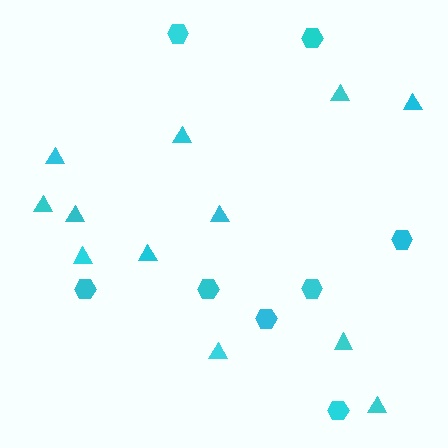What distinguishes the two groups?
There are 2 groups: one group of triangles (12) and one group of hexagons (8).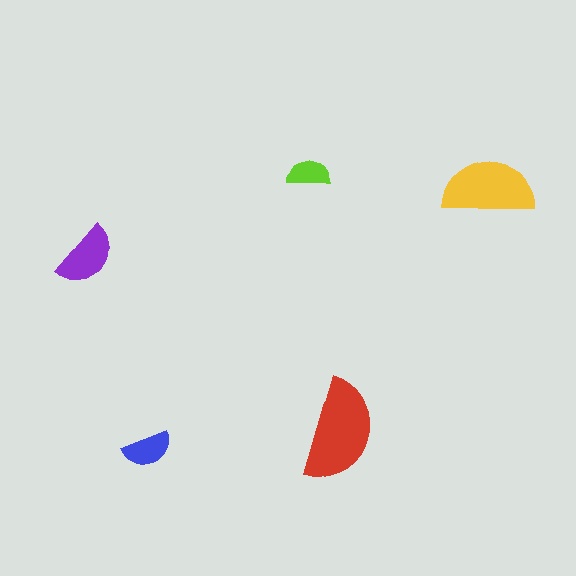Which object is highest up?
The lime semicircle is topmost.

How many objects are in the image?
There are 5 objects in the image.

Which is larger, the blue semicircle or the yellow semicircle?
The yellow one.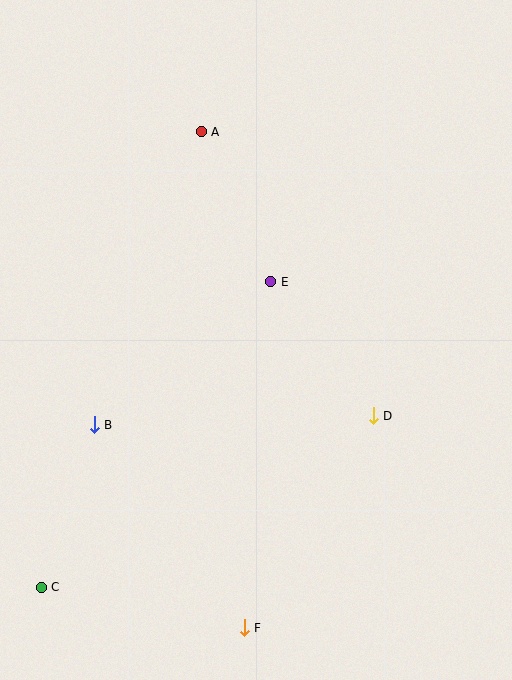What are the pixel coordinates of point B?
Point B is at (94, 425).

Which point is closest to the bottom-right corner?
Point F is closest to the bottom-right corner.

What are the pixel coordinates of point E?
Point E is at (271, 282).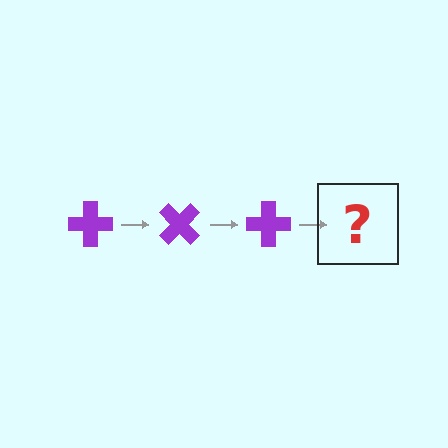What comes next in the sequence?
The next element should be a purple cross rotated 135 degrees.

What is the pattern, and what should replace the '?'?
The pattern is that the cross rotates 45 degrees each step. The '?' should be a purple cross rotated 135 degrees.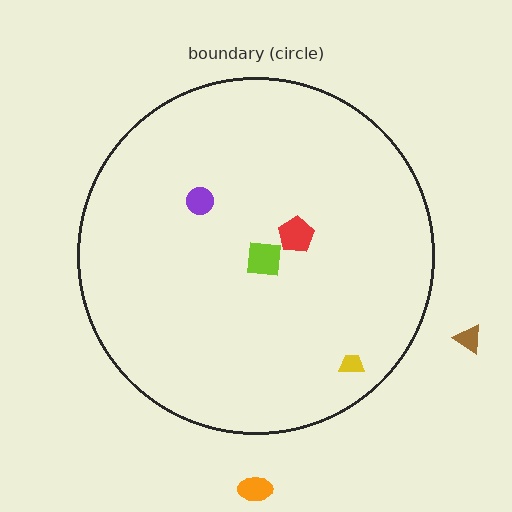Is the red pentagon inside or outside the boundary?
Inside.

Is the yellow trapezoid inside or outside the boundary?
Inside.